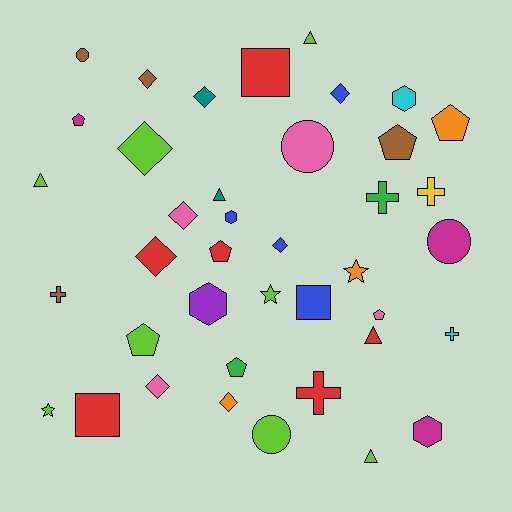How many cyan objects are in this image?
There are 2 cyan objects.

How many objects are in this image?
There are 40 objects.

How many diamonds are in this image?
There are 9 diamonds.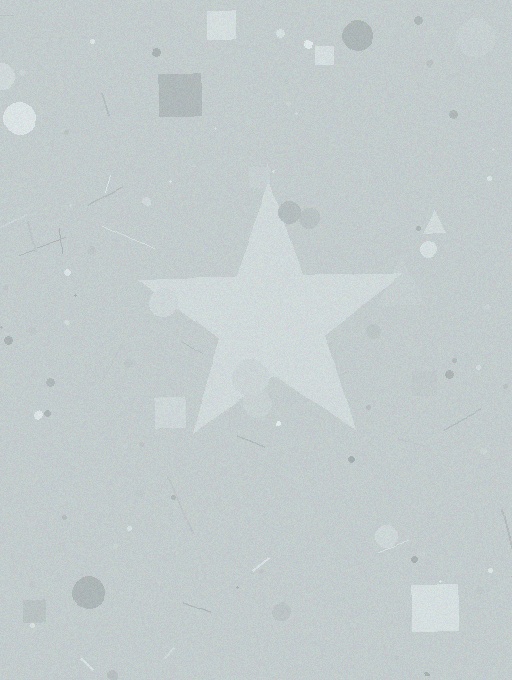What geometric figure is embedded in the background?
A star is embedded in the background.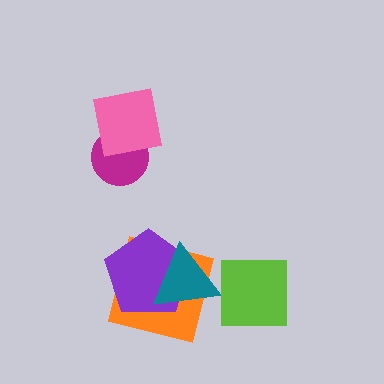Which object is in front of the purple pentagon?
The teal triangle is in front of the purple pentagon.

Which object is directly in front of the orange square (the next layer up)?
The purple pentagon is directly in front of the orange square.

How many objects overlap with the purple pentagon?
2 objects overlap with the purple pentagon.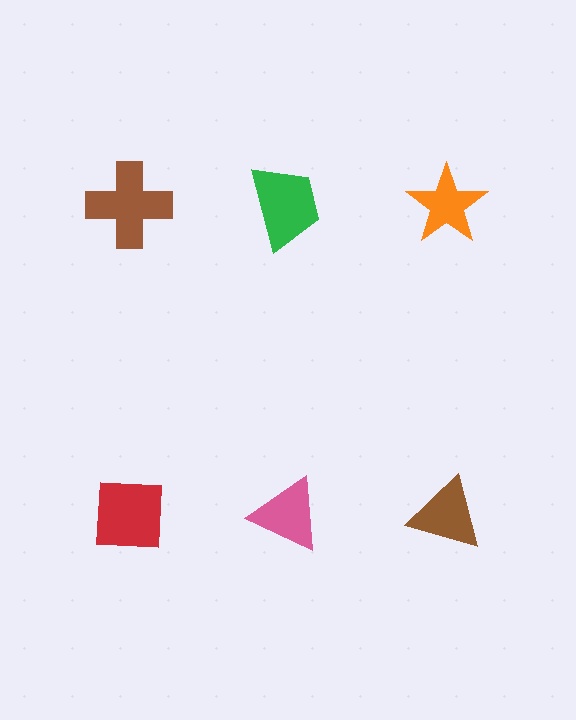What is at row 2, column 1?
A red square.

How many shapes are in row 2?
3 shapes.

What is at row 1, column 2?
A green trapezoid.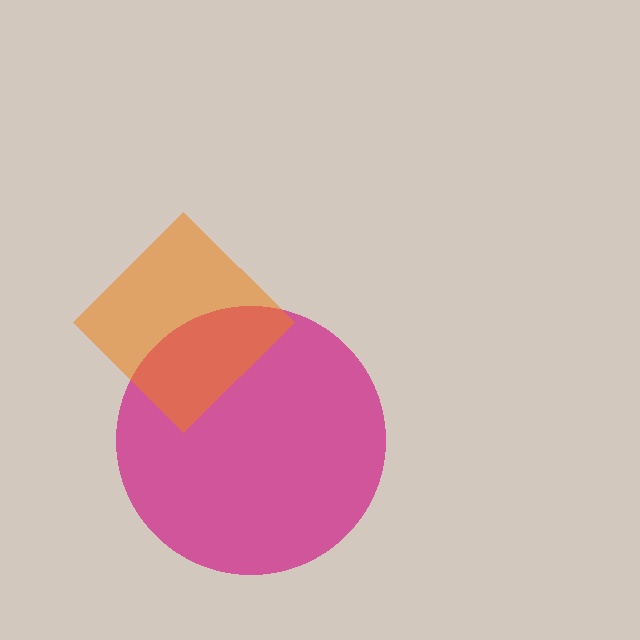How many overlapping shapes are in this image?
There are 2 overlapping shapes in the image.